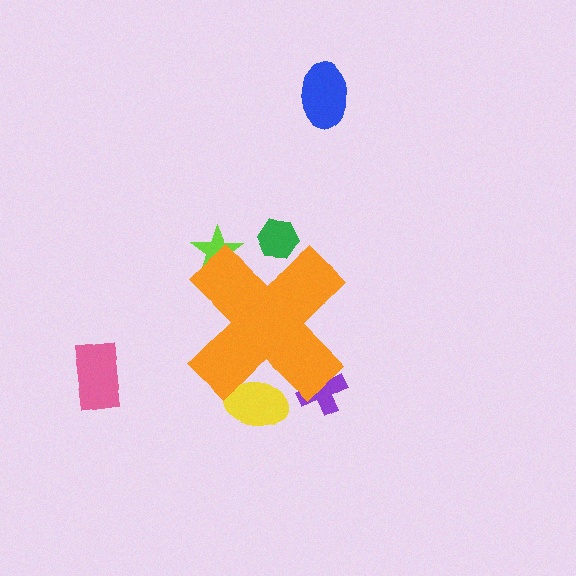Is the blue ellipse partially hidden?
No, the blue ellipse is fully visible.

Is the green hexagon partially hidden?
Yes, the green hexagon is partially hidden behind the orange cross.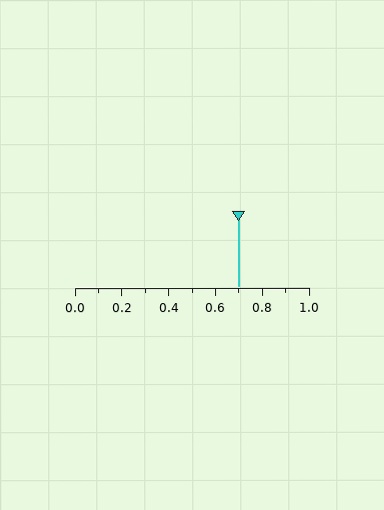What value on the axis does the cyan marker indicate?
The marker indicates approximately 0.7.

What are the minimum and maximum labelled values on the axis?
The axis runs from 0.0 to 1.0.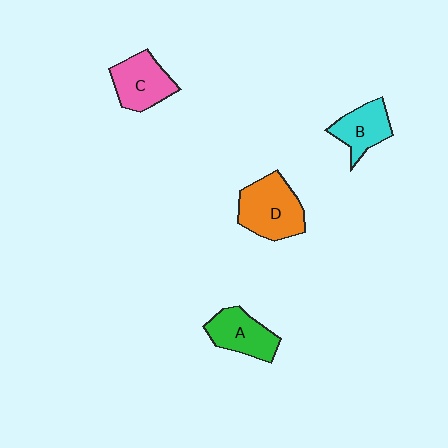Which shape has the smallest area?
Shape B (cyan).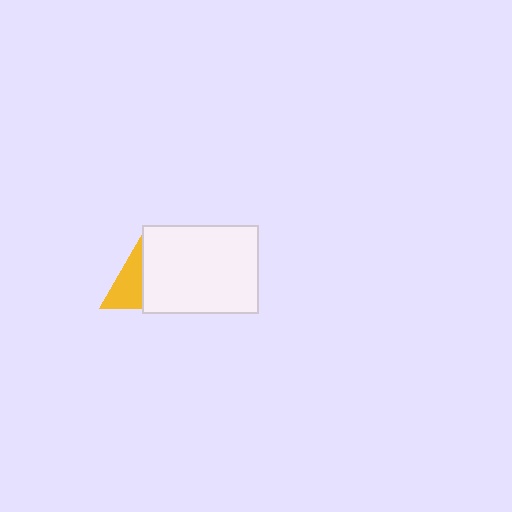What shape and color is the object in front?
The object in front is a white rectangle.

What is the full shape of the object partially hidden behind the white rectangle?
The partially hidden object is a yellow triangle.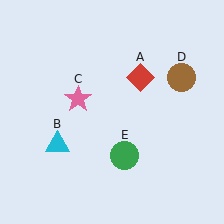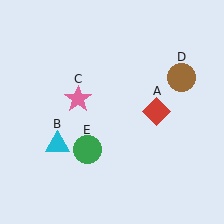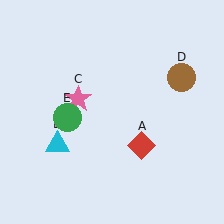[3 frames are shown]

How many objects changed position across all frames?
2 objects changed position: red diamond (object A), green circle (object E).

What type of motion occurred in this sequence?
The red diamond (object A), green circle (object E) rotated clockwise around the center of the scene.